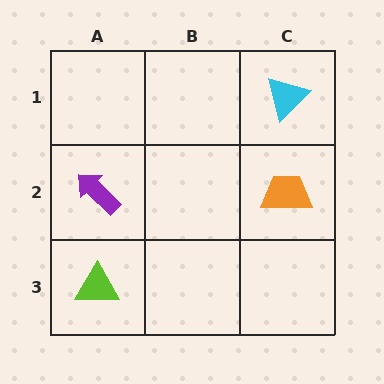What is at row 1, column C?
A cyan triangle.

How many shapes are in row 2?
2 shapes.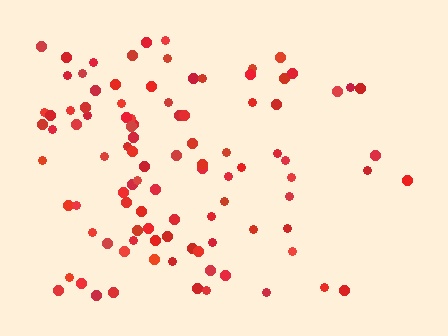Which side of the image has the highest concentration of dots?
The left.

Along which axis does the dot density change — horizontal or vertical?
Horizontal.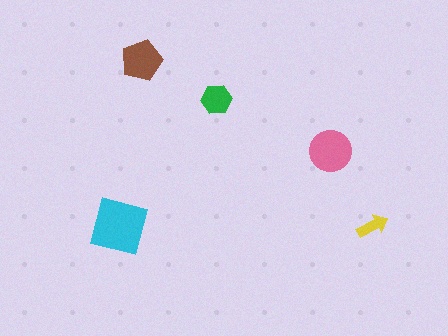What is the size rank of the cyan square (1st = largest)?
1st.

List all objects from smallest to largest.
The yellow arrow, the green hexagon, the brown pentagon, the pink circle, the cyan square.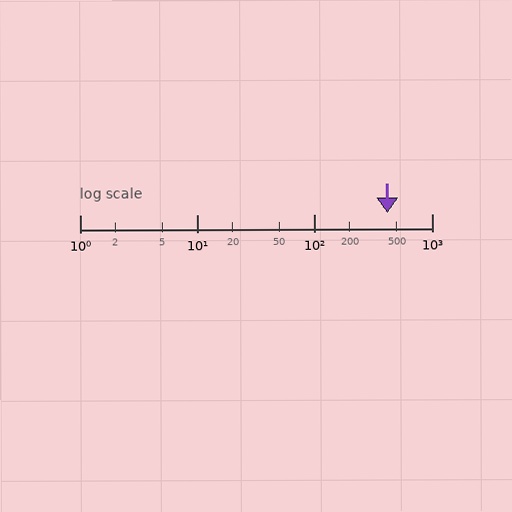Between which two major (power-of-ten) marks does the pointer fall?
The pointer is between 100 and 1000.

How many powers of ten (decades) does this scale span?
The scale spans 3 decades, from 1 to 1000.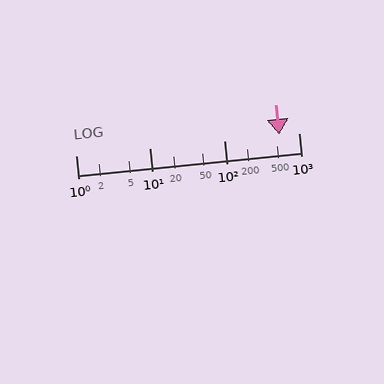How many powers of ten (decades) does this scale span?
The scale spans 3 decades, from 1 to 1000.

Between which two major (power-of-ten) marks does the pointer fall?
The pointer is between 100 and 1000.